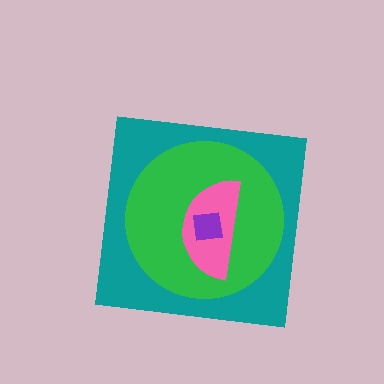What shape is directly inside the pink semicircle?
The purple square.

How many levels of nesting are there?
4.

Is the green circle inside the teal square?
Yes.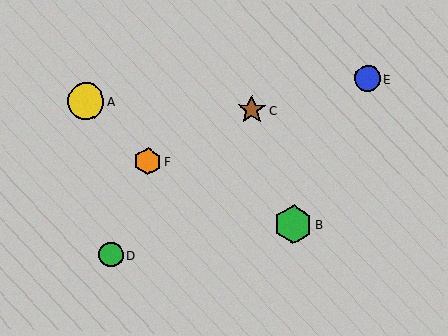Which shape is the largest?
The green hexagon (labeled B) is the largest.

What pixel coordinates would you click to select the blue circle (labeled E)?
Click at (367, 79) to select the blue circle E.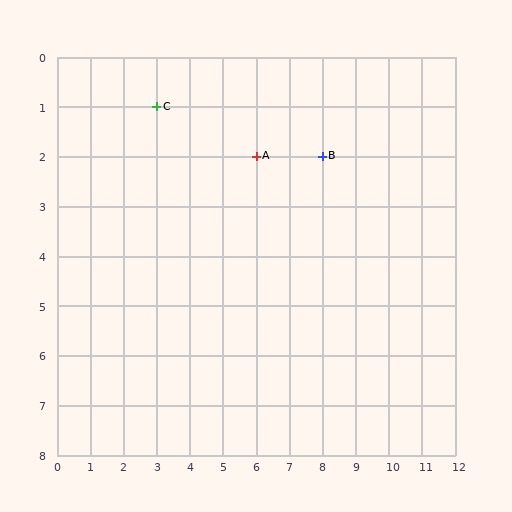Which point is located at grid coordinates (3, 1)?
Point C is at (3, 1).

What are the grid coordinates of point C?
Point C is at grid coordinates (3, 1).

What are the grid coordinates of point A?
Point A is at grid coordinates (6, 2).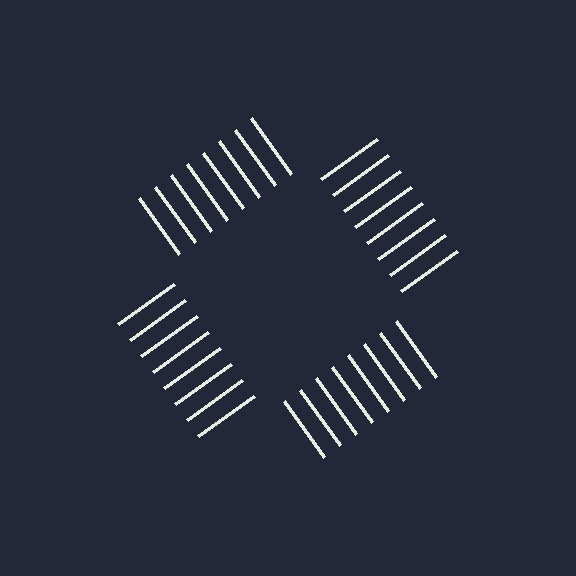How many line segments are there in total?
32 — 8 along each of the 4 edges.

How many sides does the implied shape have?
4 sides — the line-ends trace a square.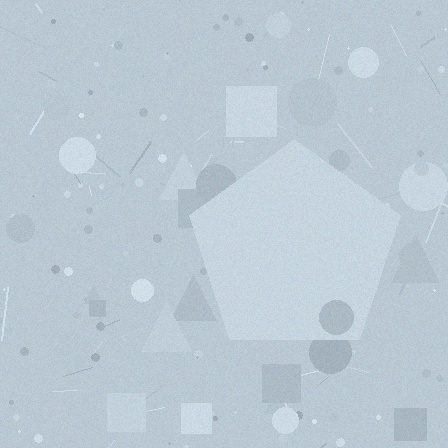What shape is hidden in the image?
A pentagon is hidden in the image.